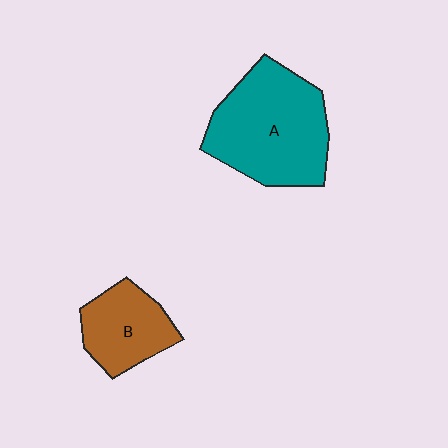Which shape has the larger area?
Shape A (teal).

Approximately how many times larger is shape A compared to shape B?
Approximately 1.9 times.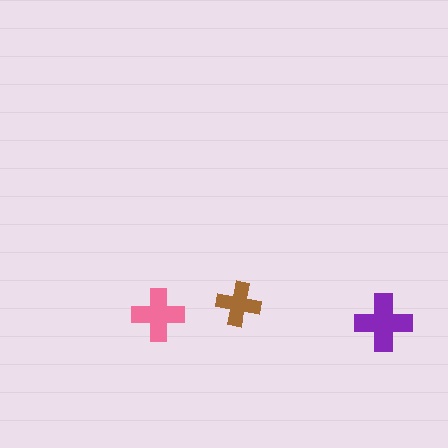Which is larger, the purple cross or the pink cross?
The purple one.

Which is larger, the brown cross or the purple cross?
The purple one.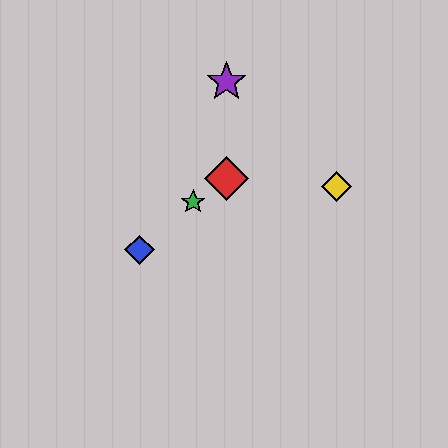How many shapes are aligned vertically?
2 shapes (the red diamond, the purple star) are aligned vertically.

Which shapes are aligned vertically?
The red diamond, the purple star are aligned vertically.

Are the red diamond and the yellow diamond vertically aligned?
No, the red diamond is at x≈226 and the yellow diamond is at x≈337.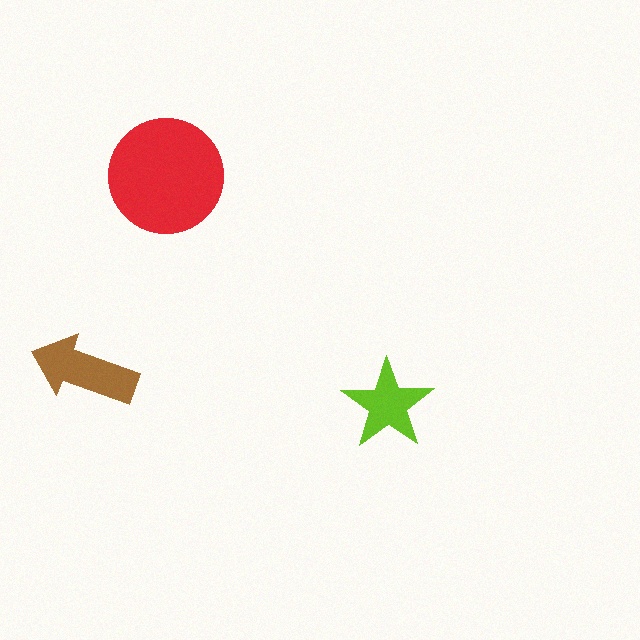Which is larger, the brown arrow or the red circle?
The red circle.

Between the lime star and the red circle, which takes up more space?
The red circle.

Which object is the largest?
The red circle.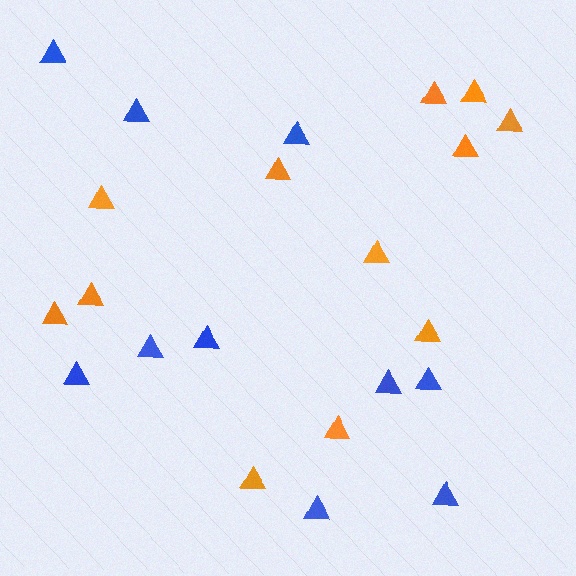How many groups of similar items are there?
There are 2 groups: one group of blue triangles (10) and one group of orange triangles (12).